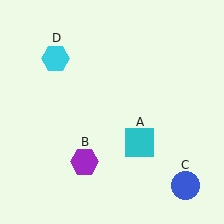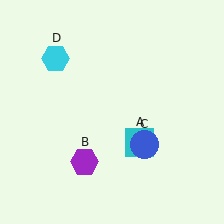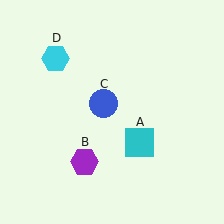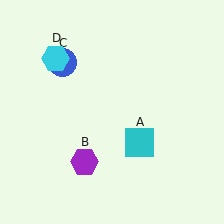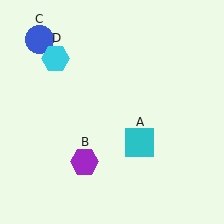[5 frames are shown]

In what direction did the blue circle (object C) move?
The blue circle (object C) moved up and to the left.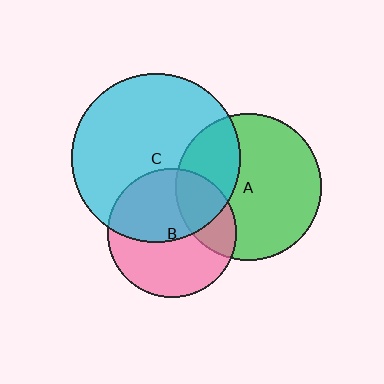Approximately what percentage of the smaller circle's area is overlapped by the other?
Approximately 50%.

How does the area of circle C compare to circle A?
Approximately 1.3 times.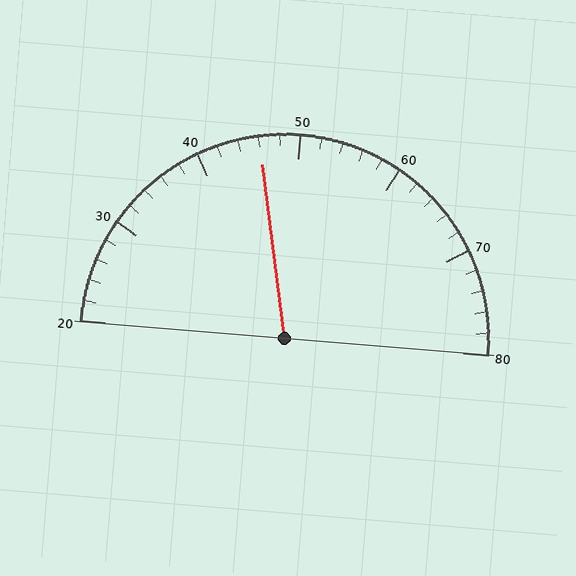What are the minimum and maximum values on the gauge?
The gauge ranges from 20 to 80.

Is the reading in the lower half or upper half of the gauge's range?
The reading is in the lower half of the range (20 to 80).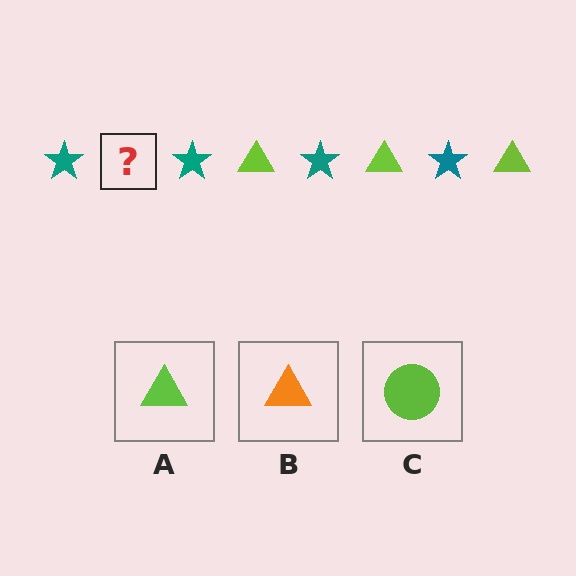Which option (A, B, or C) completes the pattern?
A.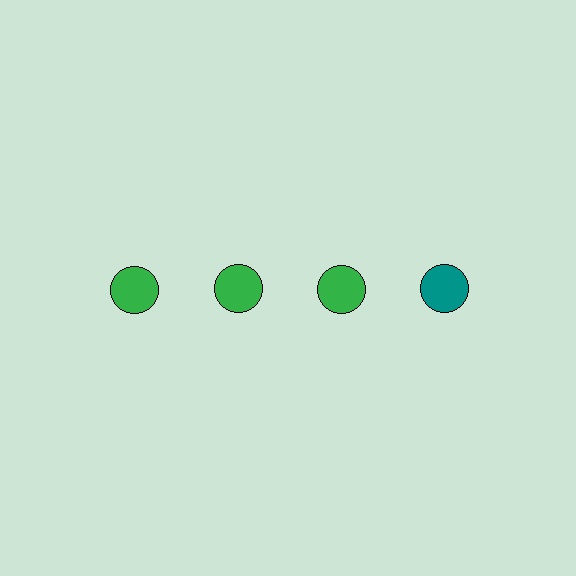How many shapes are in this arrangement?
There are 4 shapes arranged in a grid pattern.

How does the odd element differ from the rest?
It has a different color: teal instead of green.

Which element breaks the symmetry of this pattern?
The teal circle in the top row, second from right column breaks the symmetry. All other shapes are green circles.